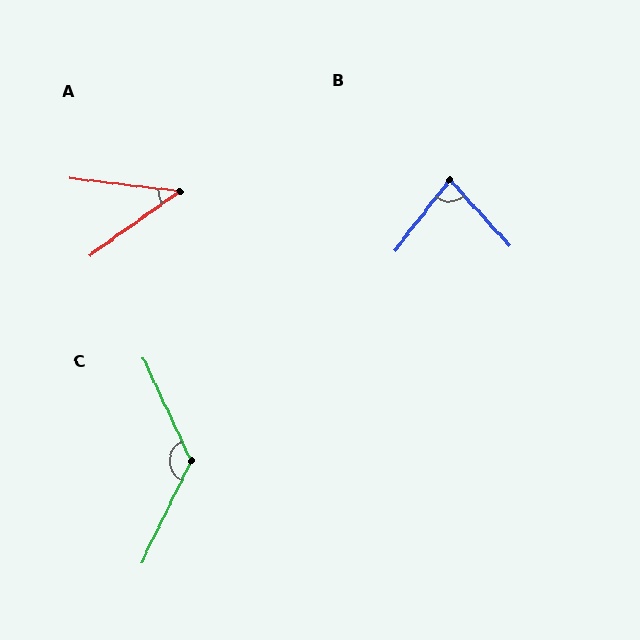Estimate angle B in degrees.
Approximately 80 degrees.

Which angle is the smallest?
A, at approximately 42 degrees.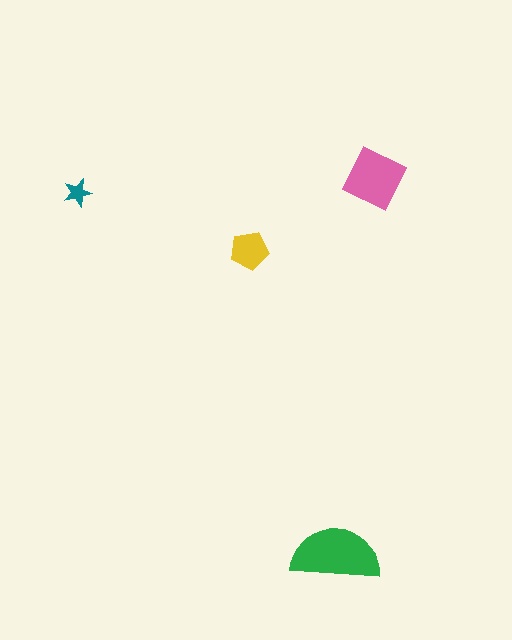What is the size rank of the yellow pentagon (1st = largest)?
3rd.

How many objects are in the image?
There are 4 objects in the image.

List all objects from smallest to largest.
The teal star, the yellow pentagon, the pink diamond, the green semicircle.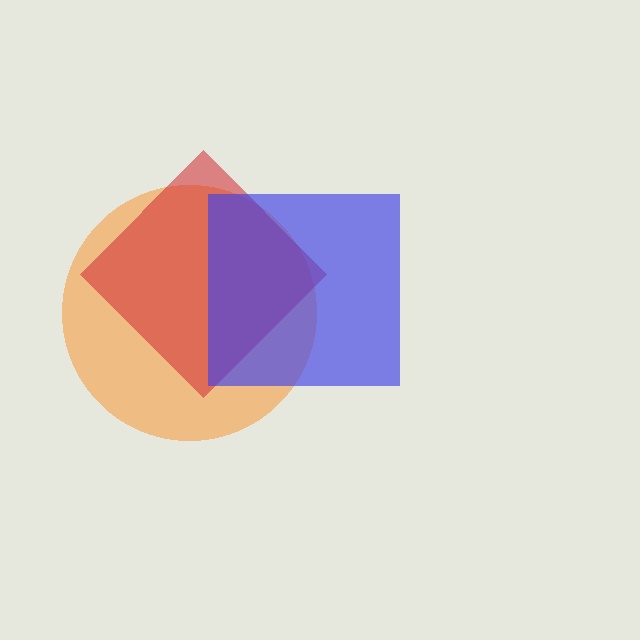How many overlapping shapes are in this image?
There are 3 overlapping shapes in the image.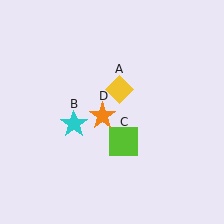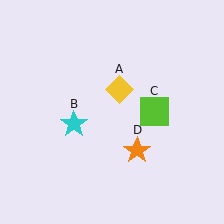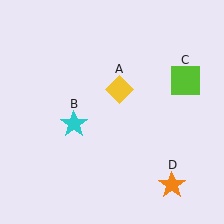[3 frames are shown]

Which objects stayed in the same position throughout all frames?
Yellow diamond (object A) and cyan star (object B) remained stationary.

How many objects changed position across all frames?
2 objects changed position: lime square (object C), orange star (object D).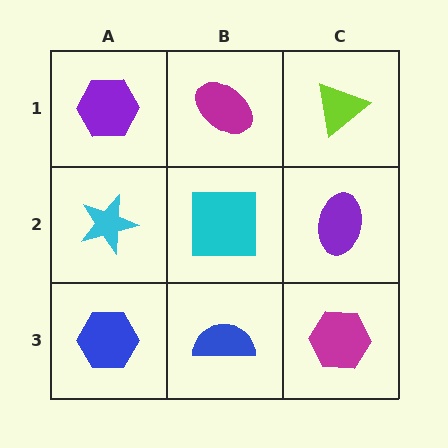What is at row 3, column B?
A blue semicircle.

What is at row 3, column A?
A blue hexagon.